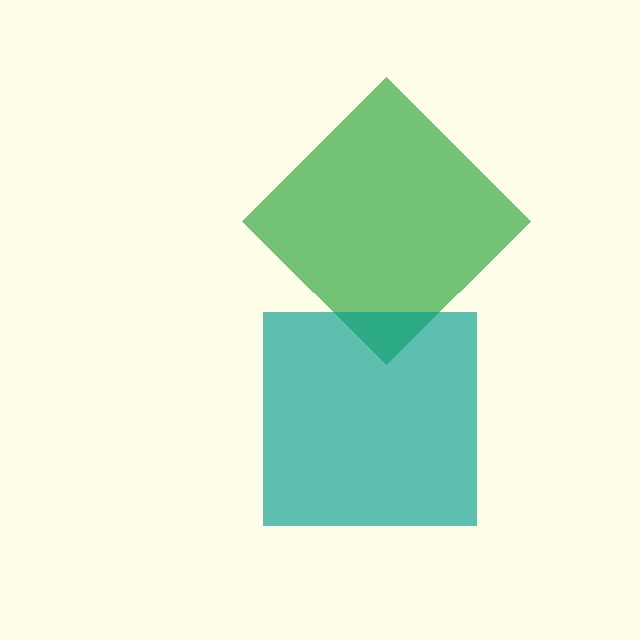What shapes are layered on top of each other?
The layered shapes are: a green diamond, a teal square.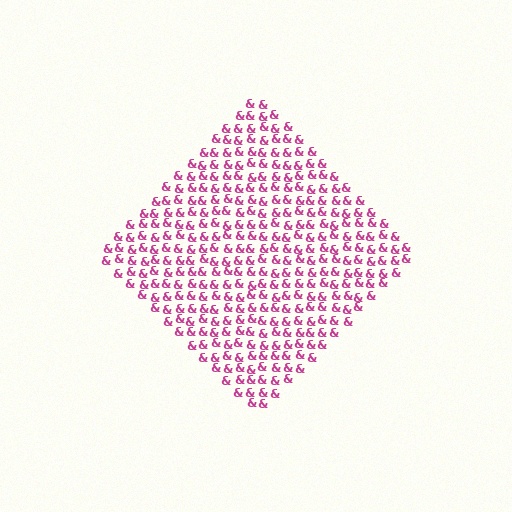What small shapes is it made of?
It is made of small ampersands.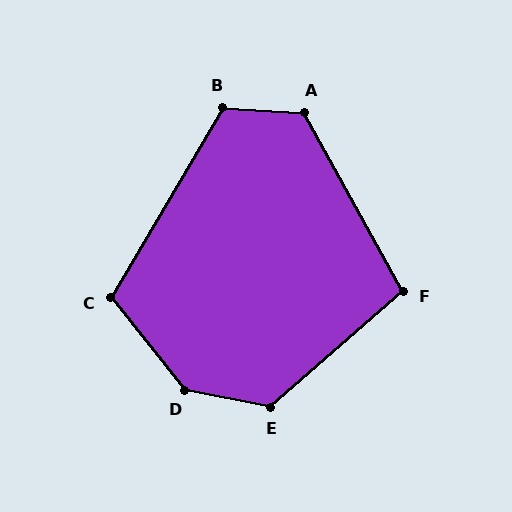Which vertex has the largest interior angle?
D, at approximately 140 degrees.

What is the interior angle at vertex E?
Approximately 128 degrees (obtuse).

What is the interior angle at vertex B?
Approximately 118 degrees (obtuse).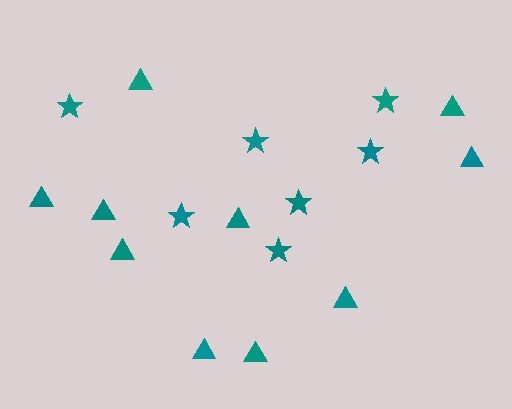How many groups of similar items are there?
There are 2 groups: one group of stars (7) and one group of triangles (10).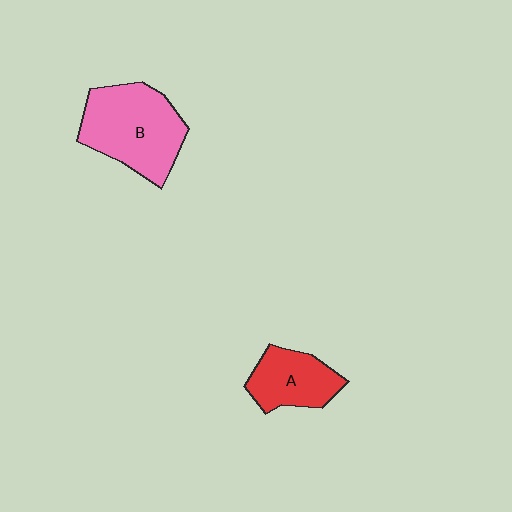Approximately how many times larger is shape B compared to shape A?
Approximately 1.7 times.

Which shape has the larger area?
Shape B (pink).